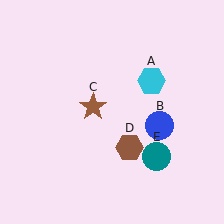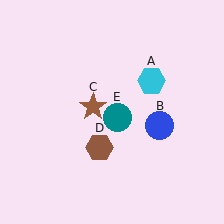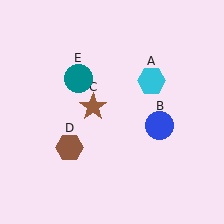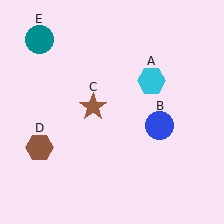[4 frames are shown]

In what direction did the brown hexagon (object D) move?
The brown hexagon (object D) moved left.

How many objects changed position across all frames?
2 objects changed position: brown hexagon (object D), teal circle (object E).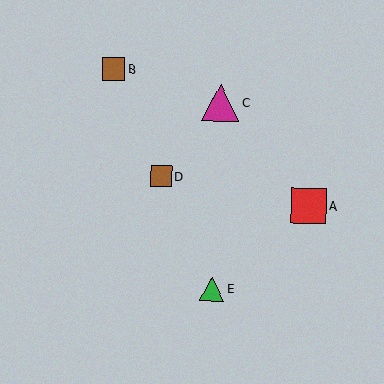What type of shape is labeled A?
Shape A is a red square.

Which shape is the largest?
The magenta triangle (labeled C) is the largest.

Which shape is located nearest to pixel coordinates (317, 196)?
The red square (labeled A) at (309, 206) is nearest to that location.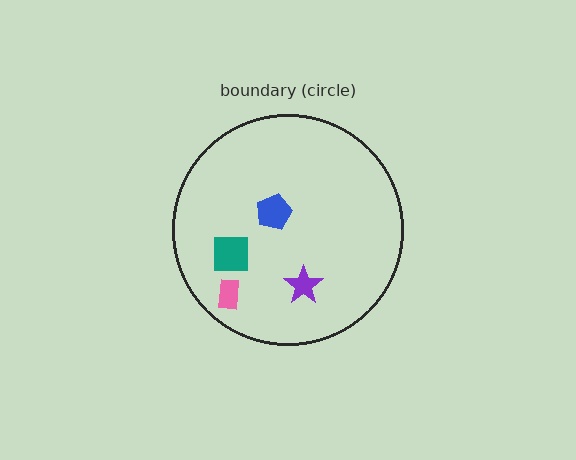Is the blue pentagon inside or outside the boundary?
Inside.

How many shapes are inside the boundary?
4 inside, 0 outside.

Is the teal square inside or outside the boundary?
Inside.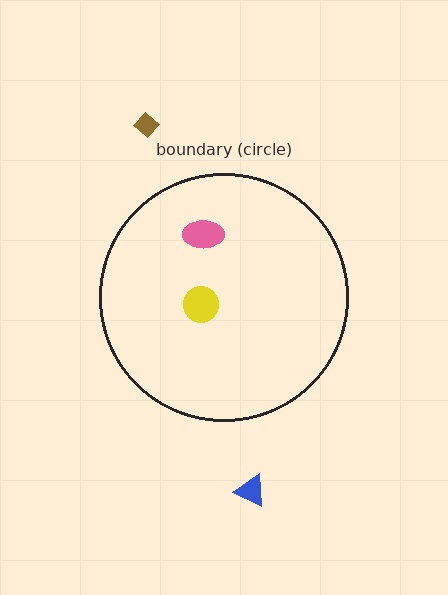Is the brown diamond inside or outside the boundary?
Outside.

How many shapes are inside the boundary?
2 inside, 2 outside.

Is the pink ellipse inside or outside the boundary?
Inside.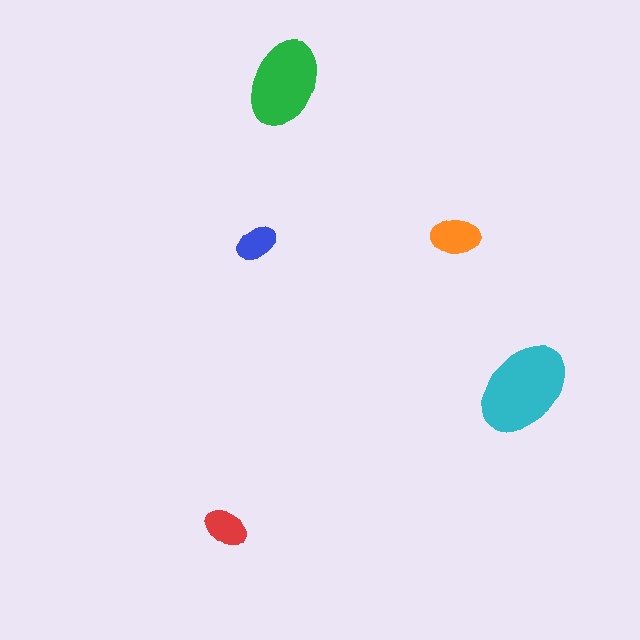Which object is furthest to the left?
The red ellipse is leftmost.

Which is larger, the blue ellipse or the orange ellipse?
The orange one.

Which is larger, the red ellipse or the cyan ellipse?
The cyan one.